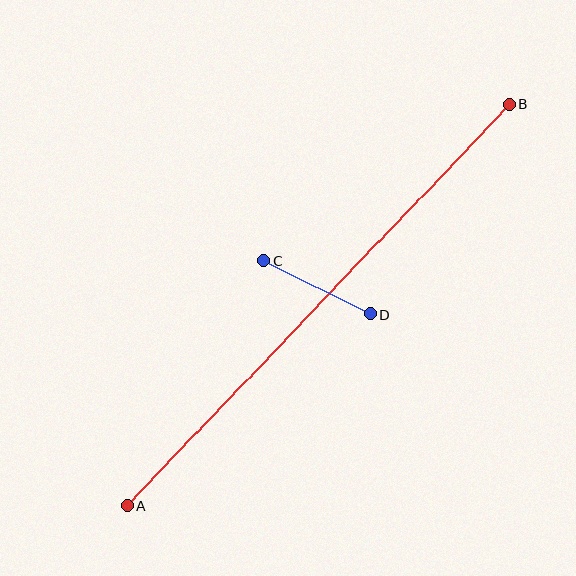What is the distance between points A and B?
The distance is approximately 554 pixels.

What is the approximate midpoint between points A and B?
The midpoint is at approximately (318, 305) pixels.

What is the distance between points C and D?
The distance is approximately 119 pixels.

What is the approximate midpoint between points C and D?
The midpoint is at approximately (317, 287) pixels.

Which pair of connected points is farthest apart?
Points A and B are farthest apart.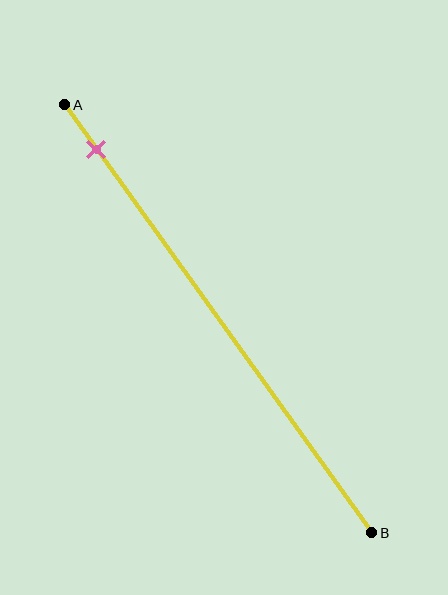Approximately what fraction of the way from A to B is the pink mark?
The pink mark is approximately 10% of the way from A to B.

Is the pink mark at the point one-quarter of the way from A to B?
No, the mark is at about 10% from A, not at the 25% one-quarter point.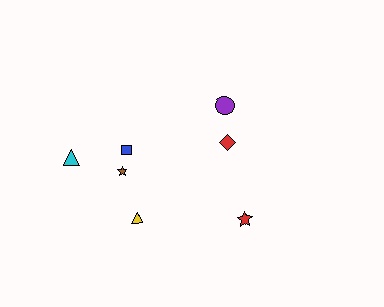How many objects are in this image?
There are 7 objects.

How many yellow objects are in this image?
There is 1 yellow object.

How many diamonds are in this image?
There is 1 diamond.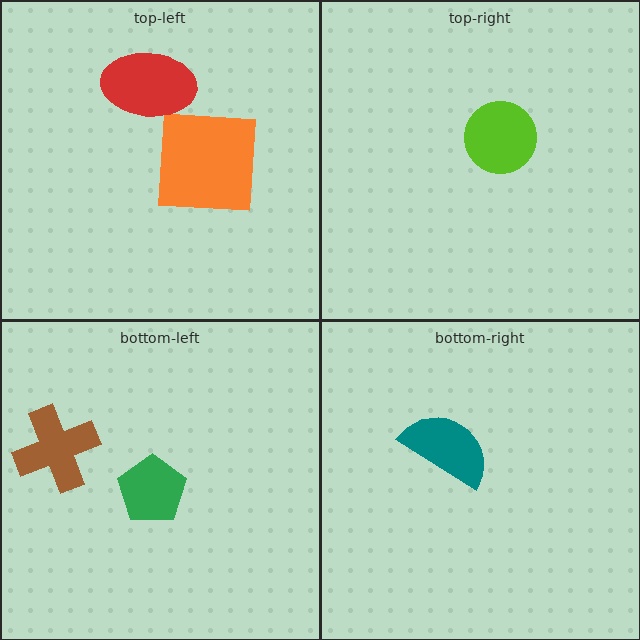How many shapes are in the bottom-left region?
2.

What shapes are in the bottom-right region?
The teal semicircle.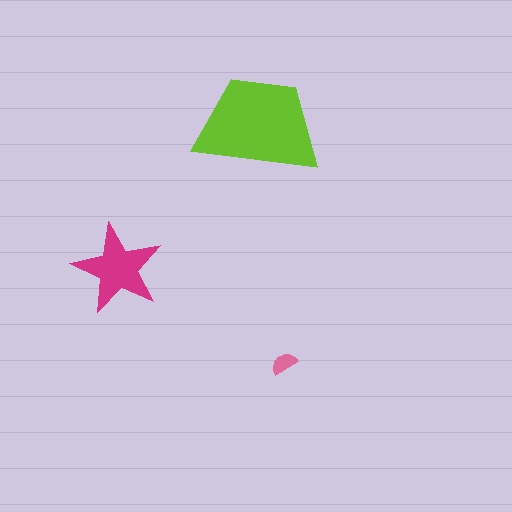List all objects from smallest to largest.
The pink semicircle, the magenta star, the lime trapezoid.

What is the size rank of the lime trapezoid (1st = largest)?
1st.